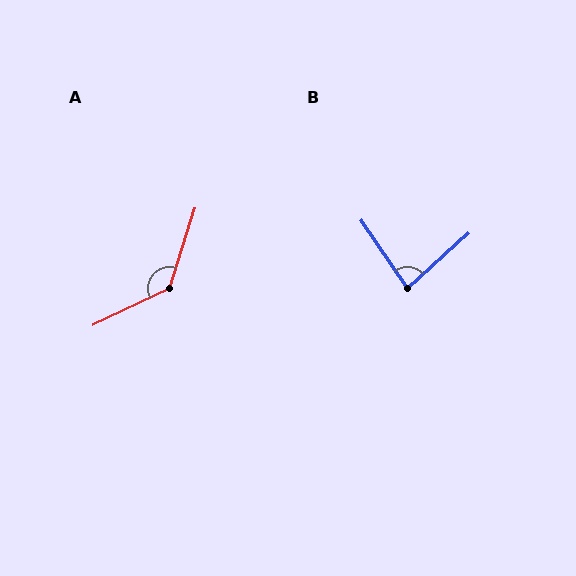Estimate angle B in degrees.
Approximately 83 degrees.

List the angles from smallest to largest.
B (83°), A (133°).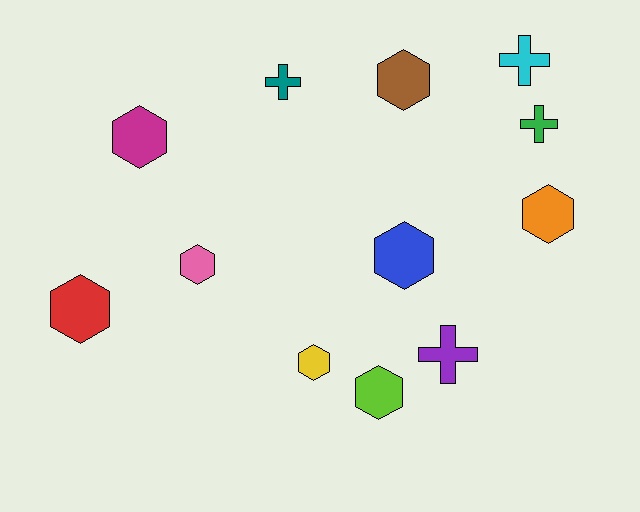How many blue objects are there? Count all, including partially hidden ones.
There is 1 blue object.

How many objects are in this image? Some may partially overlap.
There are 12 objects.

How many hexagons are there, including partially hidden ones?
There are 8 hexagons.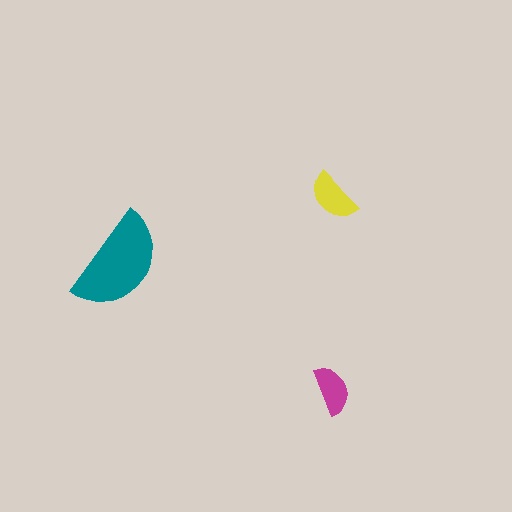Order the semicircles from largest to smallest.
the teal one, the yellow one, the magenta one.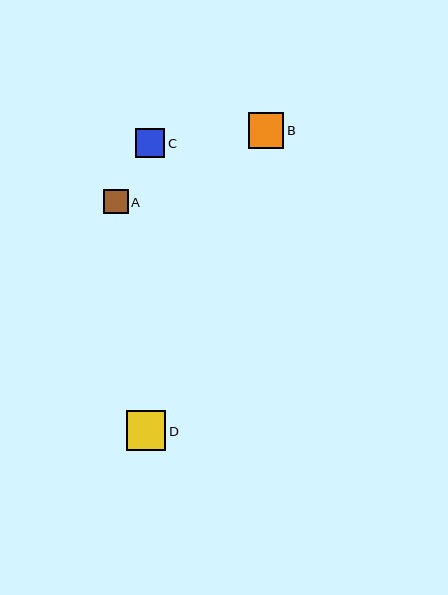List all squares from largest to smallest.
From largest to smallest: D, B, C, A.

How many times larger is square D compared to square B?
Square D is approximately 1.1 times the size of square B.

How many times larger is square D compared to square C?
Square D is approximately 1.4 times the size of square C.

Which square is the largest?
Square D is the largest with a size of approximately 40 pixels.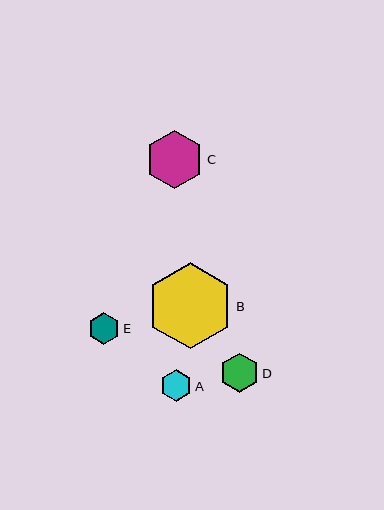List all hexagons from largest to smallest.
From largest to smallest: B, C, D, E, A.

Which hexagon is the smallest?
Hexagon A is the smallest with a size of approximately 32 pixels.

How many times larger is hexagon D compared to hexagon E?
Hexagon D is approximately 1.2 times the size of hexagon E.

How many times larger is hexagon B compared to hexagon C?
Hexagon B is approximately 1.5 times the size of hexagon C.